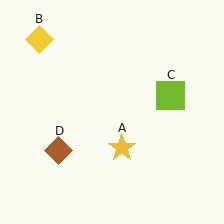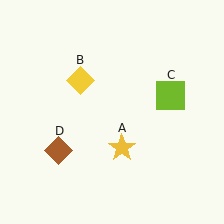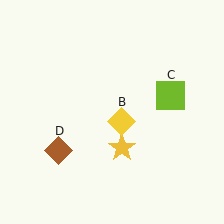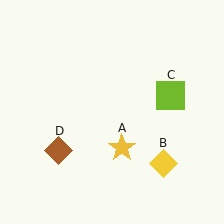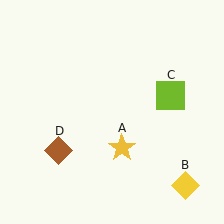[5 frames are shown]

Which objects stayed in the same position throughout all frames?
Yellow star (object A) and lime square (object C) and brown diamond (object D) remained stationary.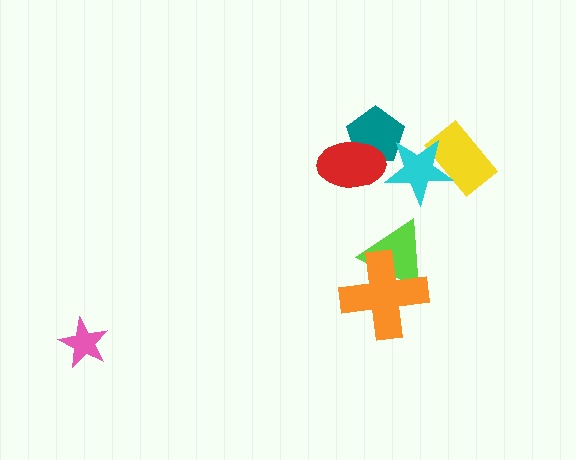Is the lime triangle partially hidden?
Yes, it is partially covered by another shape.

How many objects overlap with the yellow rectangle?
1 object overlaps with the yellow rectangle.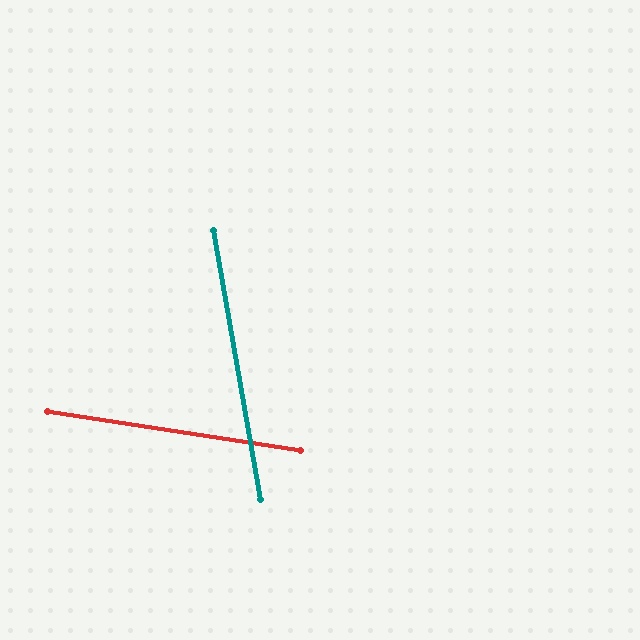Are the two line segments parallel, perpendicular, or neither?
Neither parallel nor perpendicular — they differ by about 71°.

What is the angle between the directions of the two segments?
Approximately 71 degrees.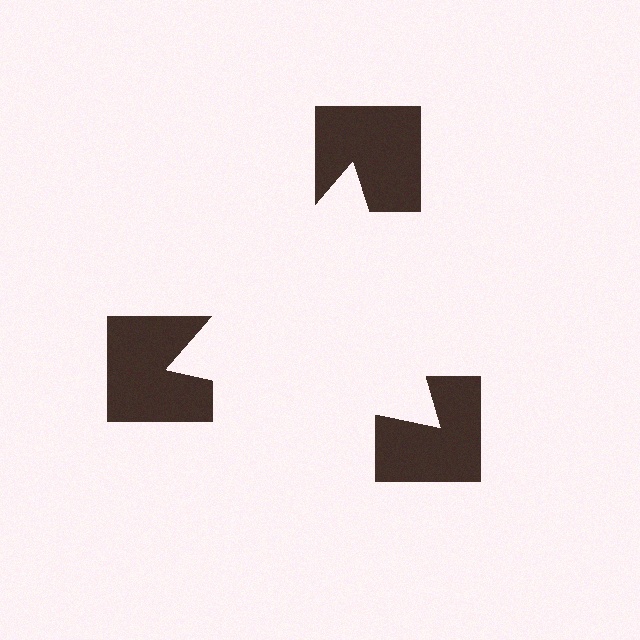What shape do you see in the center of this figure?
An illusory triangle — its edges are inferred from the aligned wedge cuts in the notched squares, not physically drawn.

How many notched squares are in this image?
There are 3 — one at each vertex of the illusory triangle.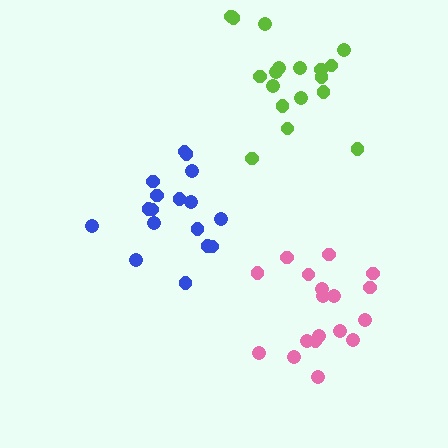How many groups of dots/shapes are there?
There are 3 groups.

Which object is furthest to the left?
The blue cluster is leftmost.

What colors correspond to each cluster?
The clusters are colored: pink, blue, lime.